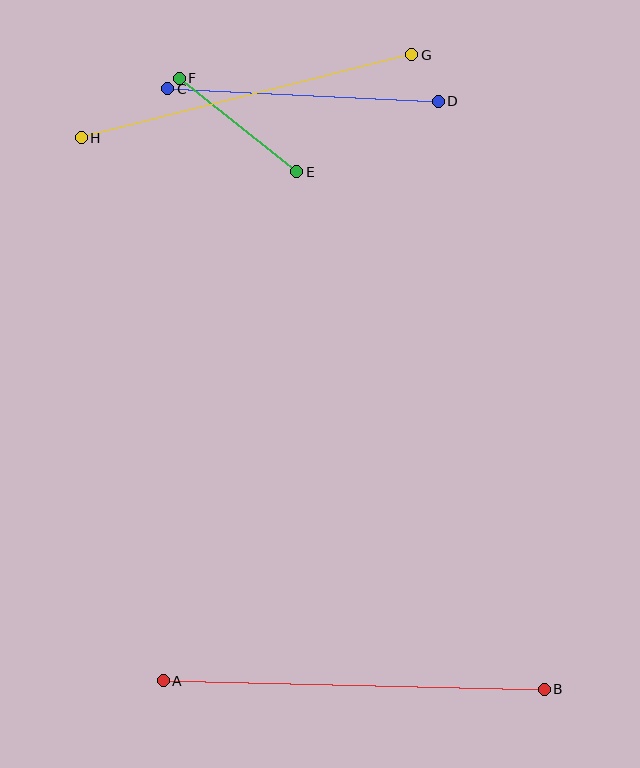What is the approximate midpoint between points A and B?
The midpoint is at approximately (354, 685) pixels.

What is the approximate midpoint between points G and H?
The midpoint is at approximately (247, 96) pixels.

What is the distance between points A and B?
The distance is approximately 381 pixels.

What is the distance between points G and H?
The distance is approximately 341 pixels.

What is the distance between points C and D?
The distance is approximately 270 pixels.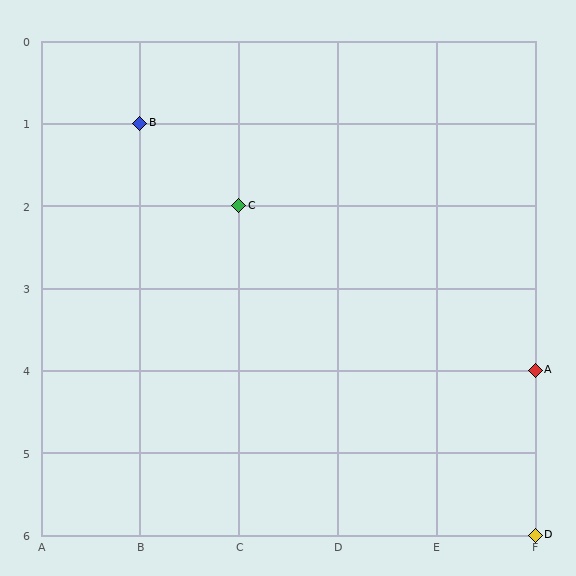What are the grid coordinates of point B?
Point B is at grid coordinates (B, 1).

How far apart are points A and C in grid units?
Points A and C are 3 columns and 2 rows apart (about 3.6 grid units diagonally).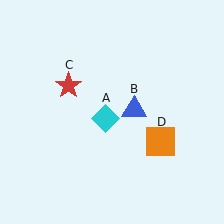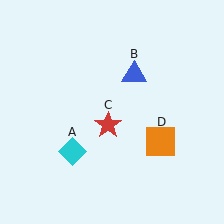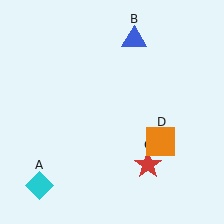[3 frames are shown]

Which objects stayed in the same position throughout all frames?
Orange square (object D) remained stationary.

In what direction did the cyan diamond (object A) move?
The cyan diamond (object A) moved down and to the left.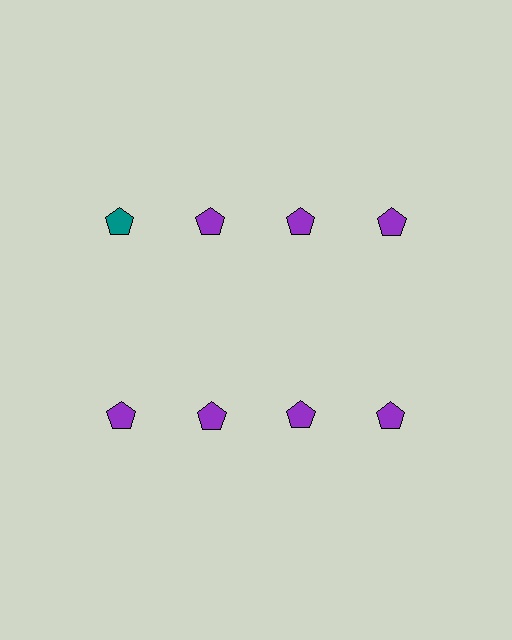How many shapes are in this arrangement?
There are 8 shapes arranged in a grid pattern.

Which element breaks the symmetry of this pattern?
The teal pentagon in the top row, leftmost column breaks the symmetry. All other shapes are purple pentagons.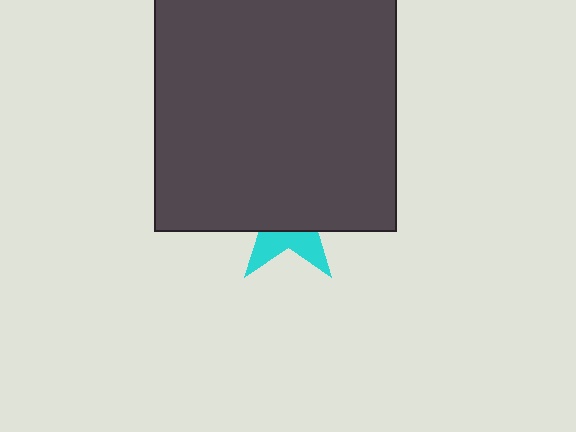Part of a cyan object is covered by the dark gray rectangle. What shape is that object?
It is a star.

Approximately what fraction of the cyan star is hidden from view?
Roughly 68% of the cyan star is hidden behind the dark gray rectangle.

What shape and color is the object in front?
The object in front is a dark gray rectangle.